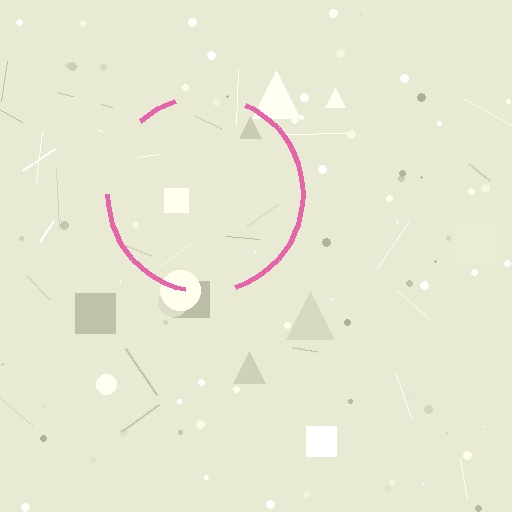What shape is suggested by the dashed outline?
The dashed outline suggests a circle.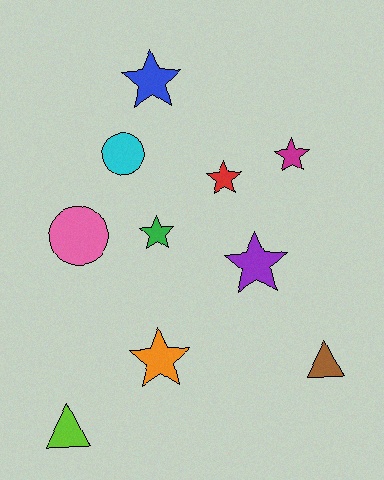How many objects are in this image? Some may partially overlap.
There are 10 objects.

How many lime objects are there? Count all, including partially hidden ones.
There is 1 lime object.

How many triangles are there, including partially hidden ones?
There are 2 triangles.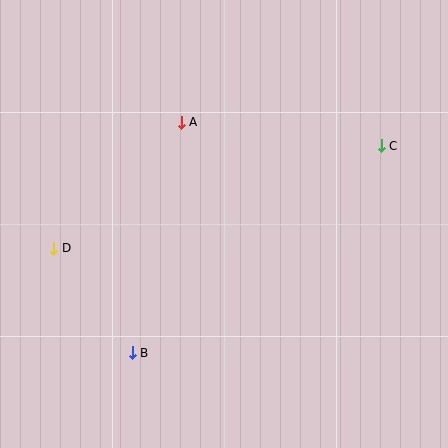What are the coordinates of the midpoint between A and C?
The midpoint between A and C is at (281, 134).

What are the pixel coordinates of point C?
Point C is at (381, 146).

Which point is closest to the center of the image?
Point A at (181, 122) is closest to the center.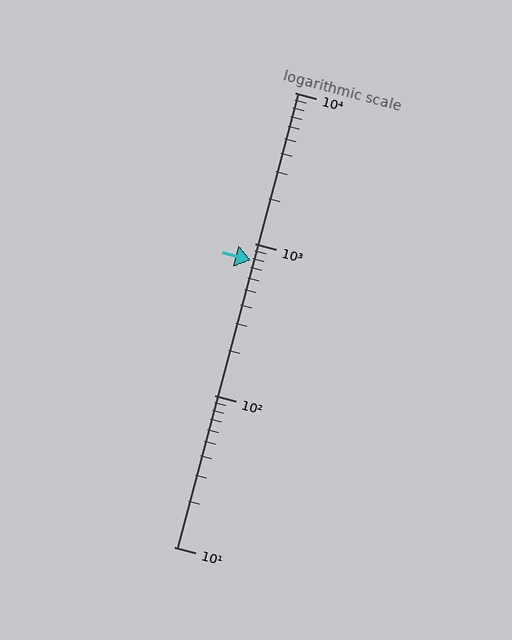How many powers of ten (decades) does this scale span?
The scale spans 3 decades, from 10 to 10000.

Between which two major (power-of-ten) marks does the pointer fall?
The pointer is between 100 and 1000.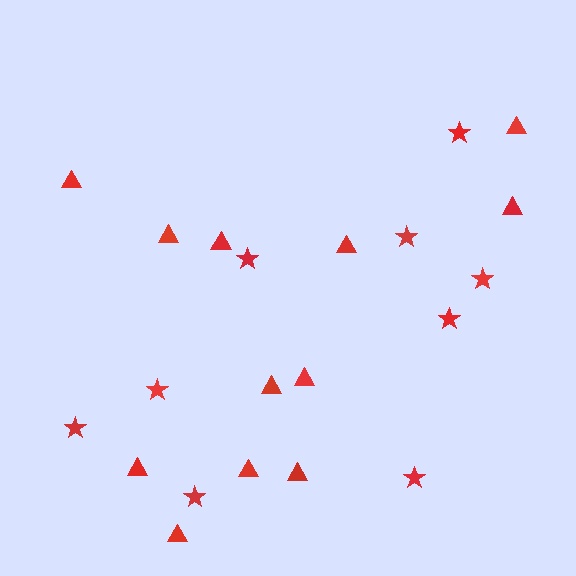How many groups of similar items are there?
There are 2 groups: one group of triangles (12) and one group of stars (9).